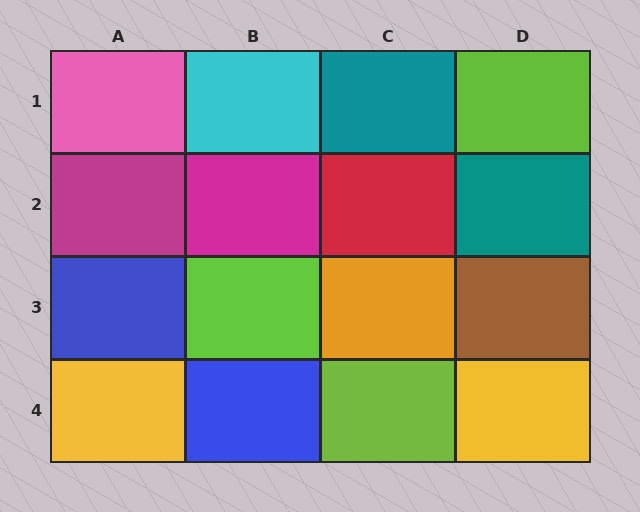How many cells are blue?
2 cells are blue.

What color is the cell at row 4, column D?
Yellow.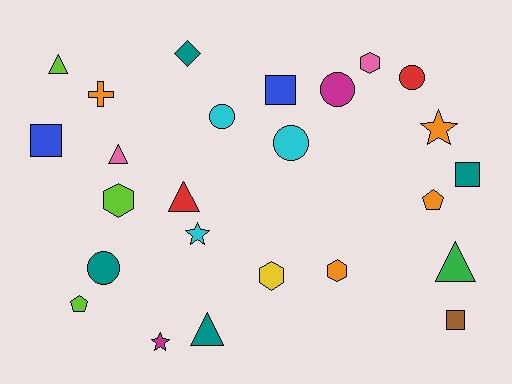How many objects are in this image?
There are 25 objects.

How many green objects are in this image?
There is 1 green object.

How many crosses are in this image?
There is 1 cross.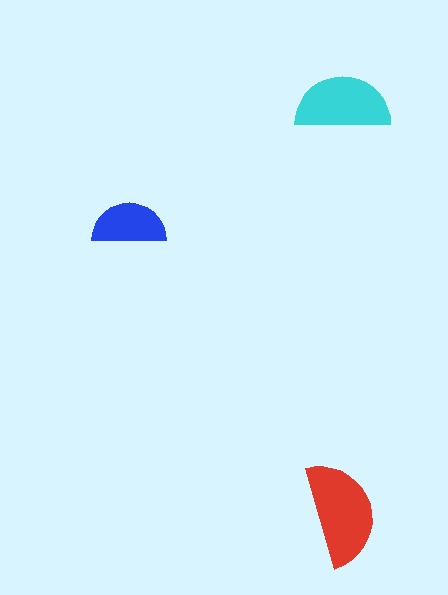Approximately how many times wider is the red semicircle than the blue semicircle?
About 1.5 times wider.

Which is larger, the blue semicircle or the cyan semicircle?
The cyan one.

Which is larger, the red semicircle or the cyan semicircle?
The red one.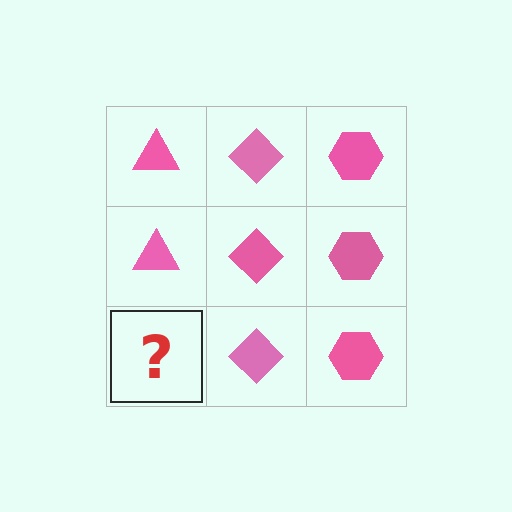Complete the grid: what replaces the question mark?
The question mark should be replaced with a pink triangle.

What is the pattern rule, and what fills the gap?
The rule is that each column has a consistent shape. The gap should be filled with a pink triangle.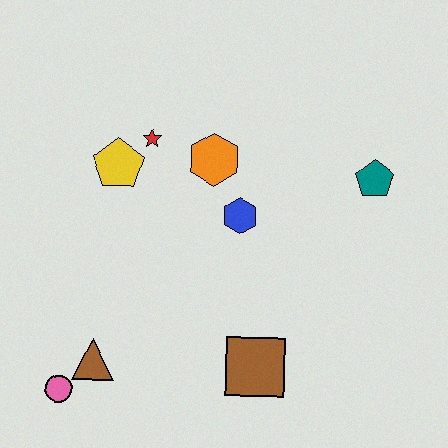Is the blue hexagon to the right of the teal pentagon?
No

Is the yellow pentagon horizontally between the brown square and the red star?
No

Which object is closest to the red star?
The yellow pentagon is closest to the red star.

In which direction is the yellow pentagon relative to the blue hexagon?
The yellow pentagon is to the left of the blue hexagon.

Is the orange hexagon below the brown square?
No